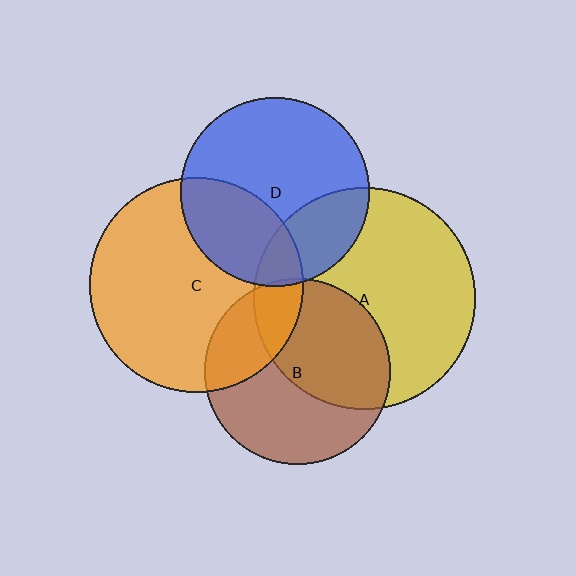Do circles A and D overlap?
Yes.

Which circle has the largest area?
Circle A (yellow).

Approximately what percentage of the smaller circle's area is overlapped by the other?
Approximately 25%.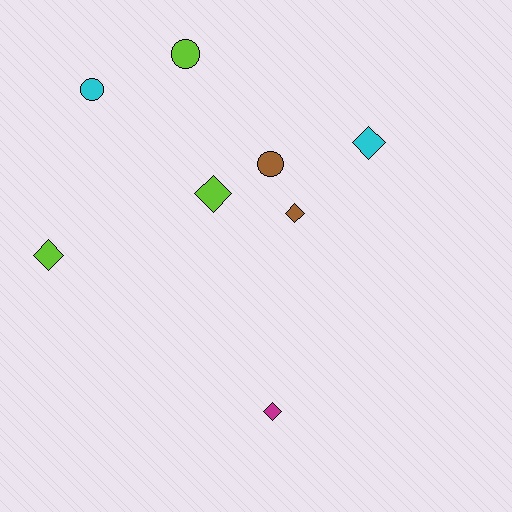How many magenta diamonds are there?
There is 1 magenta diamond.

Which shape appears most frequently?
Diamond, with 5 objects.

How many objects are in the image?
There are 8 objects.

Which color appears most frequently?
Lime, with 3 objects.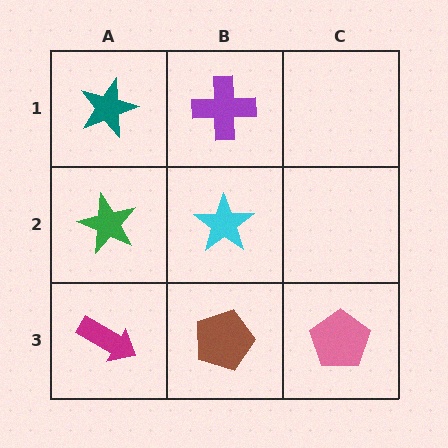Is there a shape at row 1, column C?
No, that cell is empty.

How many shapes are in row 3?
3 shapes.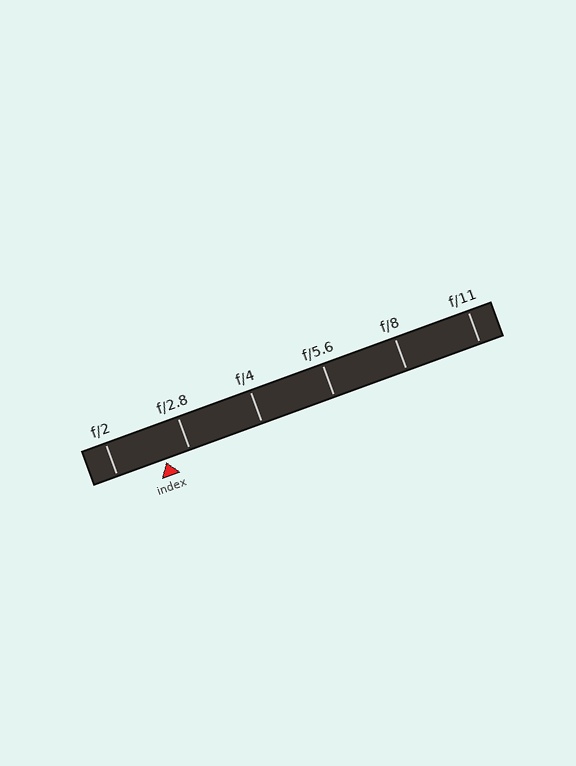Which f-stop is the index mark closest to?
The index mark is closest to f/2.8.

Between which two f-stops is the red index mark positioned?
The index mark is between f/2 and f/2.8.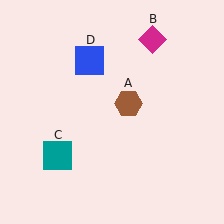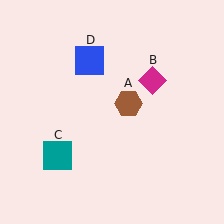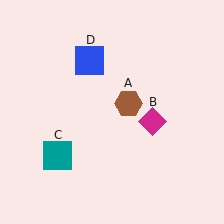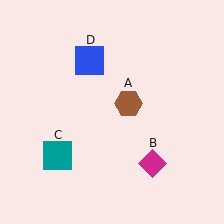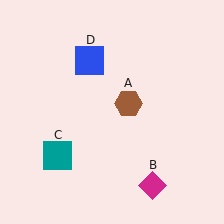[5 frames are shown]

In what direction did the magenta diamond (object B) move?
The magenta diamond (object B) moved down.